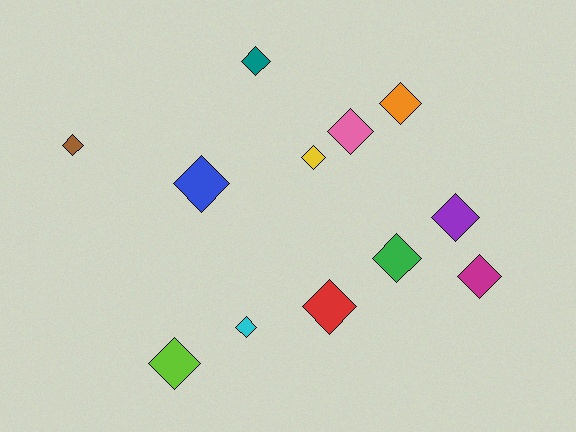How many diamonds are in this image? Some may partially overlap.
There are 12 diamonds.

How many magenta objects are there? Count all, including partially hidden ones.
There is 1 magenta object.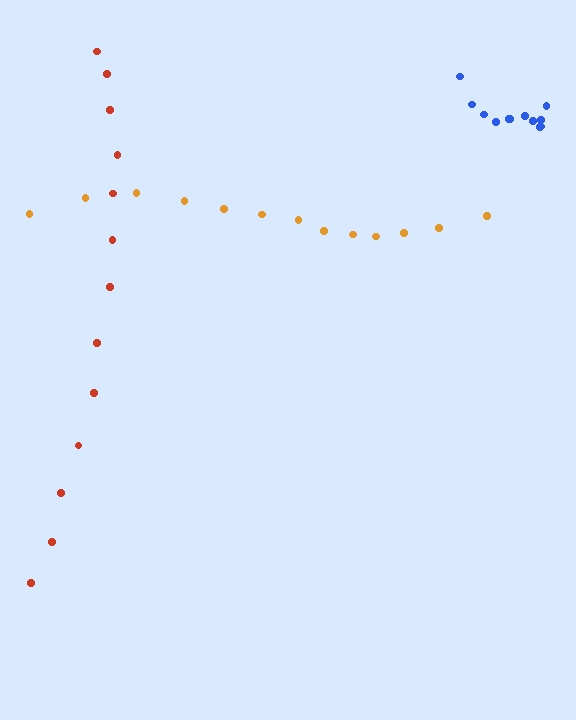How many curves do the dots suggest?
There are 3 distinct paths.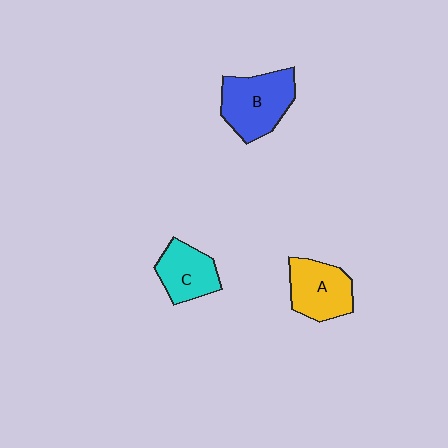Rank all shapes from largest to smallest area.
From largest to smallest: B (blue), A (yellow), C (cyan).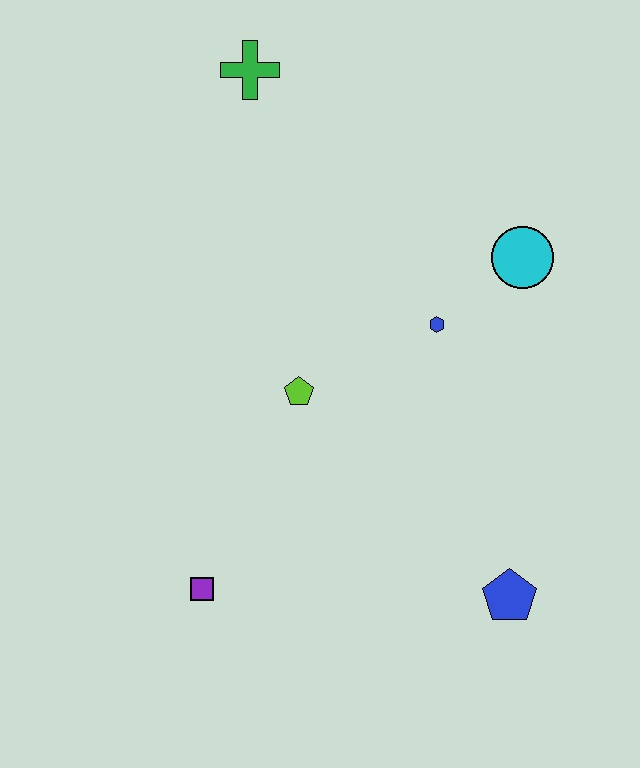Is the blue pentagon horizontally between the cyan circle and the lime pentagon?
Yes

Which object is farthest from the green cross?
The blue pentagon is farthest from the green cross.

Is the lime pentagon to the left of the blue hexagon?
Yes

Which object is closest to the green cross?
The blue hexagon is closest to the green cross.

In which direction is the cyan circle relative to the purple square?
The cyan circle is above the purple square.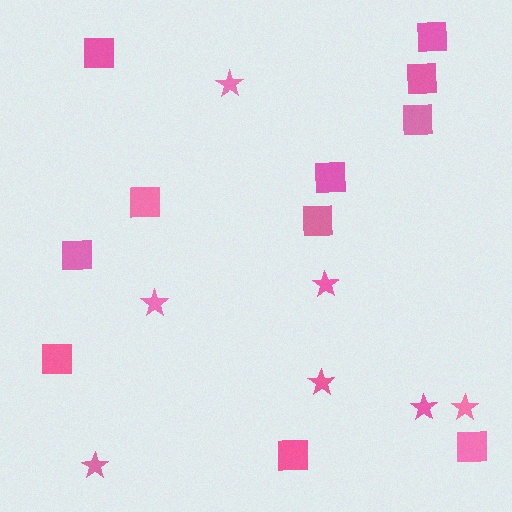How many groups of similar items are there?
There are 2 groups: one group of stars (7) and one group of squares (11).